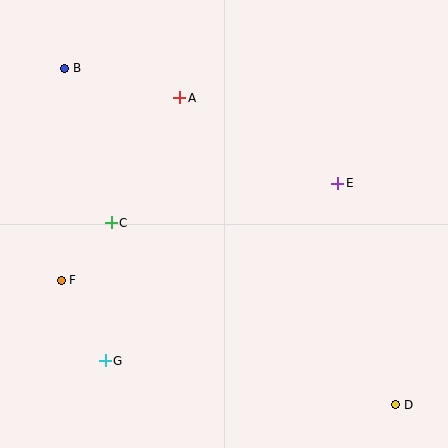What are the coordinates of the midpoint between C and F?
The midpoint between C and F is at (86, 251).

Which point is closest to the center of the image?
Point C at (111, 223) is closest to the center.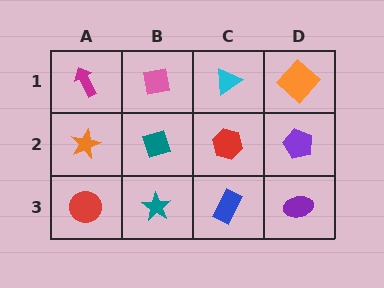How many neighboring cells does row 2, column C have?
4.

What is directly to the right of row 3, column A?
A teal star.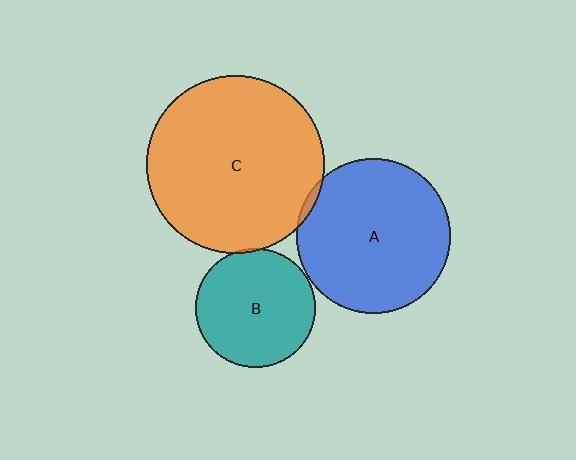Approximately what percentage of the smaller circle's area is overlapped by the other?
Approximately 5%.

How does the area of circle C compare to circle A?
Approximately 1.3 times.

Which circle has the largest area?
Circle C (orange).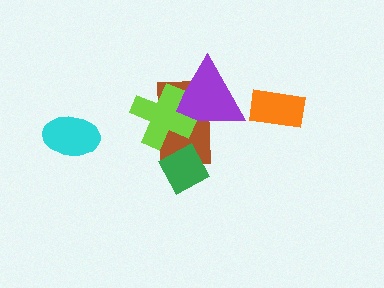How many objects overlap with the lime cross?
2 objects overlap with the lime cross.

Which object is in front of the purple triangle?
The lime cross is in front of the purple triangle.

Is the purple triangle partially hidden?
Yes, it is partially covered by another shape.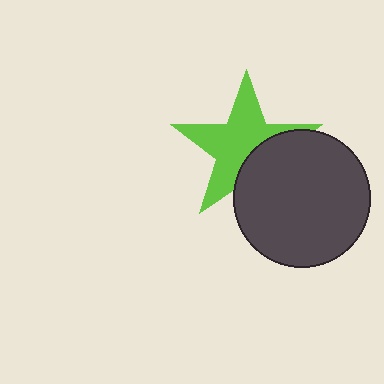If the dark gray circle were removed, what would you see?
You would see the complete lime star.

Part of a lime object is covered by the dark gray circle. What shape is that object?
It is a star.